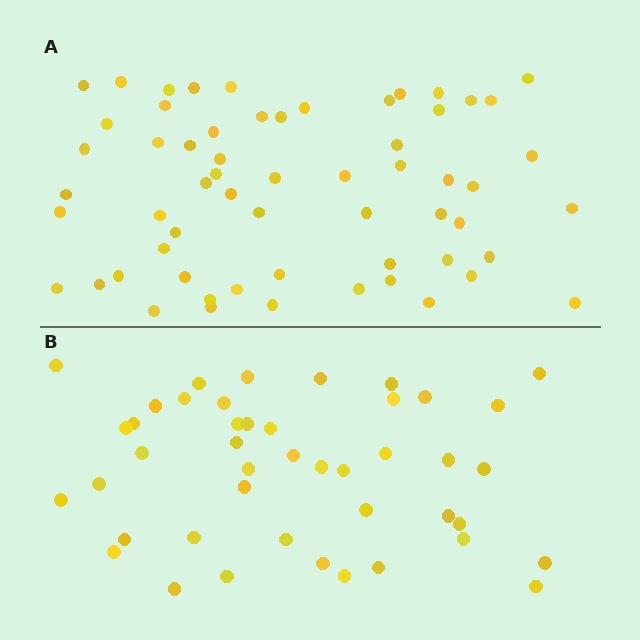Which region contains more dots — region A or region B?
Region A (the top region) has more dots.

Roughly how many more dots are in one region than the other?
Region A has approximately 15 more dots than region B.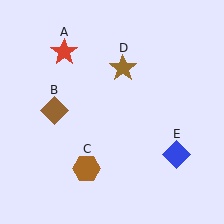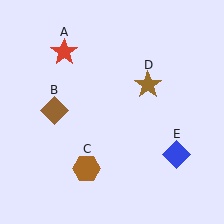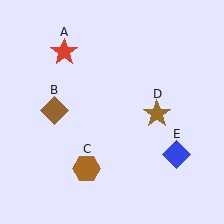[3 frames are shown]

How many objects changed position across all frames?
1 object changed position: brown star (object D).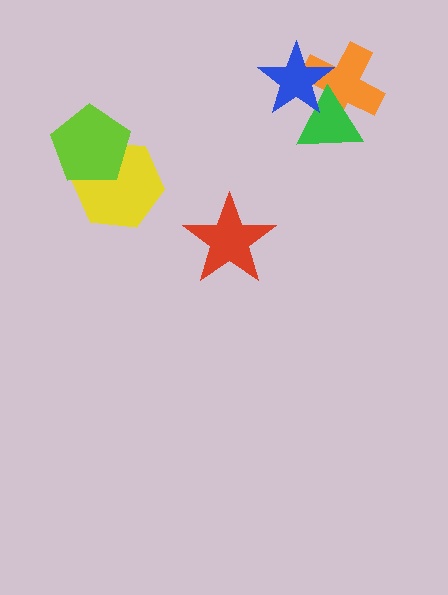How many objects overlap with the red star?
0 objects overlap with the red star.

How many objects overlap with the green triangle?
2 objects overlap with the green triangle.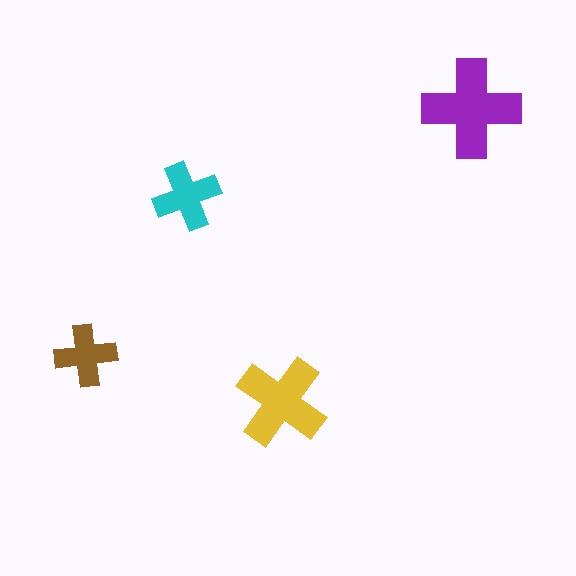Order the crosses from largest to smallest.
the purple one, the yellow one, the cyan one, the brown one.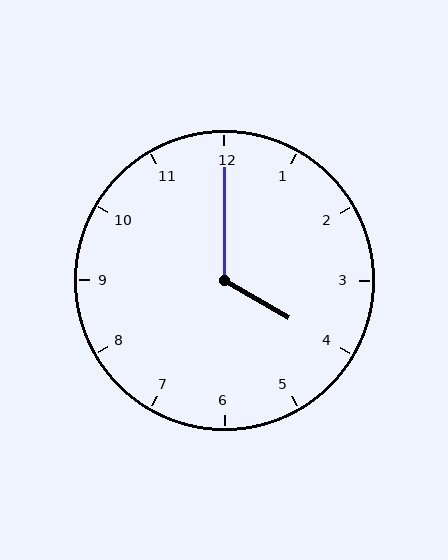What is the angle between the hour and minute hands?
Approximately 120 degrees.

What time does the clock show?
4:00.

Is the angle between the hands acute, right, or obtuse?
It is obtuse.